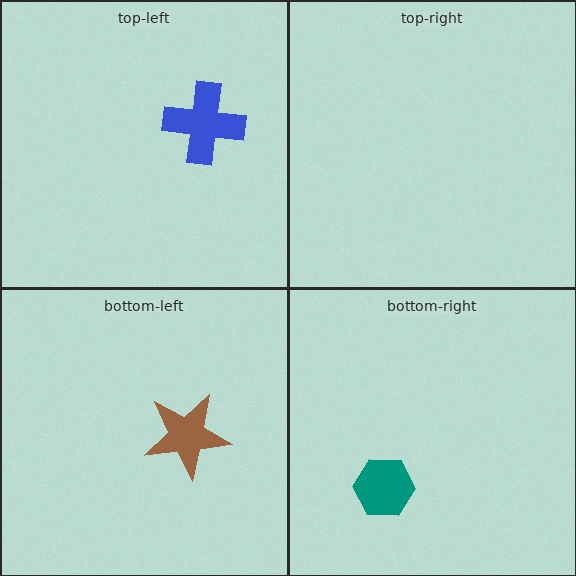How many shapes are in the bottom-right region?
1.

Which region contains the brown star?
The bottom-left region.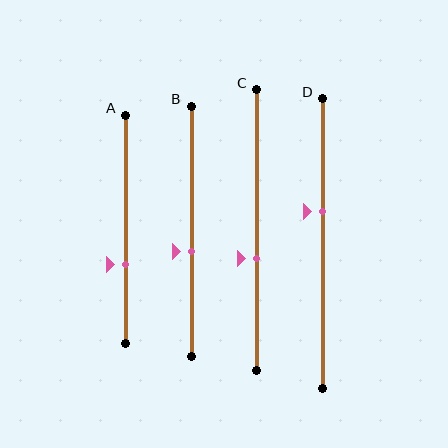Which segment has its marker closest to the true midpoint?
Segment B has its marker closest to the true midpoint.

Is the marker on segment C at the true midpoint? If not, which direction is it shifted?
No, the marker on segment C is shifted downward by about 10% of the segment length.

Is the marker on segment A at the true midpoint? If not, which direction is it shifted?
No, the marker on segment A is shifted downward by about 15% of the segment length.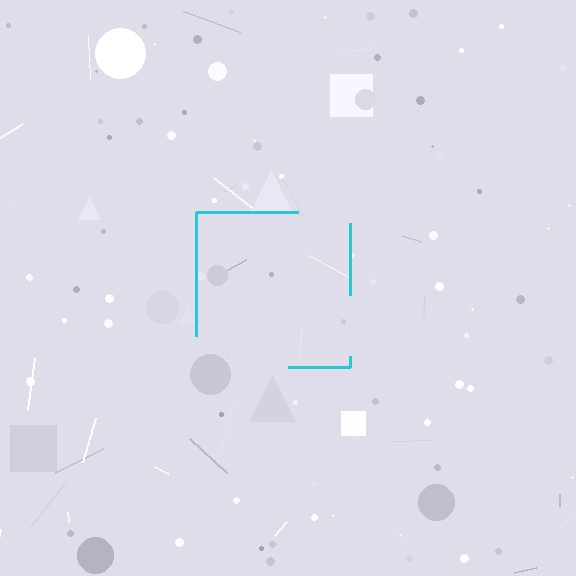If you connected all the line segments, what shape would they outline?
They would outline a square.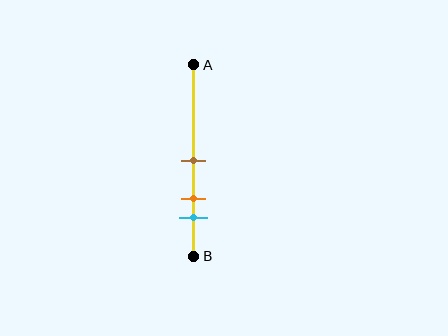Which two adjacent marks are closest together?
The orange and cyan marks are the closest adjacent pair.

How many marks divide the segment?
There are 3 marks dividing the segment.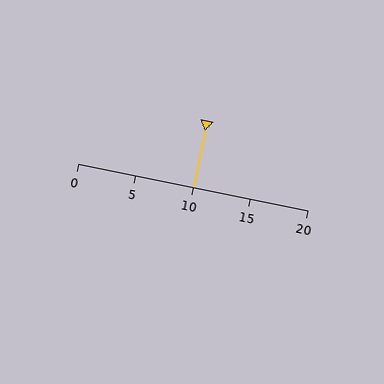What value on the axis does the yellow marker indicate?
The marker indicates approximately 10.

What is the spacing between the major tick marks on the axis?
The major ticks are spaced 5 apart.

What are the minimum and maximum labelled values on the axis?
The axis runs from 0 to 20.